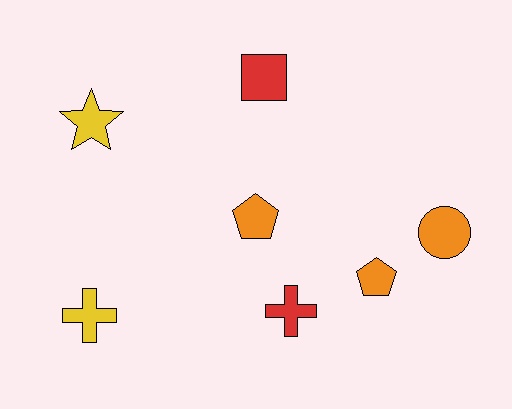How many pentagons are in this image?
There are 2 pentagons.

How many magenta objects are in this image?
There are no magenta objects.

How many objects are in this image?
There are 7 objects.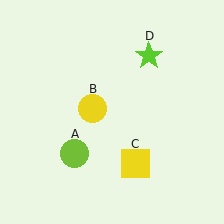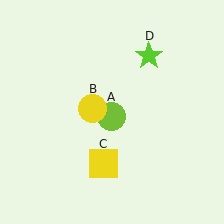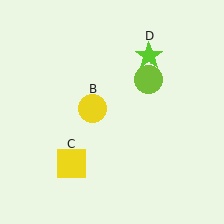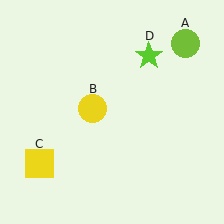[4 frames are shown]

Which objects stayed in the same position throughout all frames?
Yellow circle (object B) and lime star (object D) remained stationary.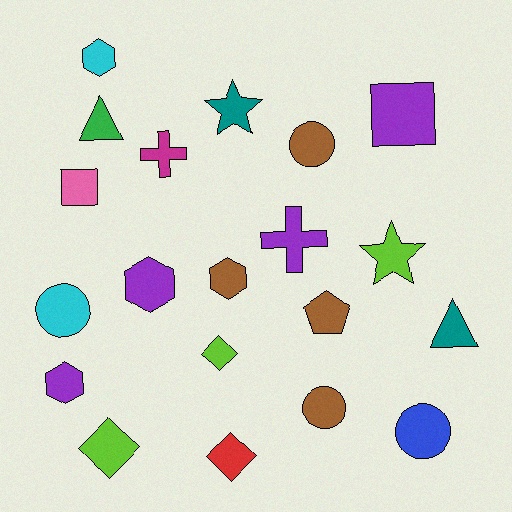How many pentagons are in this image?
There is 1 pentagon.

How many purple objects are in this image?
There are 4 purple objects.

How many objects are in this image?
There are 20 objects.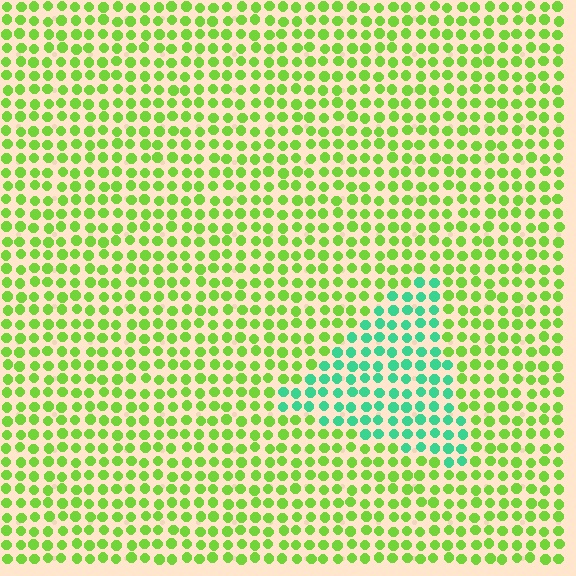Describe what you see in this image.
The image is filled with small lime elements in a uniform arrangement. A triangle-shaped region is visible where the elements are tinted to a slightly different hue, forming a subtle color boundary.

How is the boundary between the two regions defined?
The boundary is defined purely by a slight shift in hue (about 56 degrees). Spacing, size, and orientation are identical on both sides.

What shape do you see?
I see a triangle.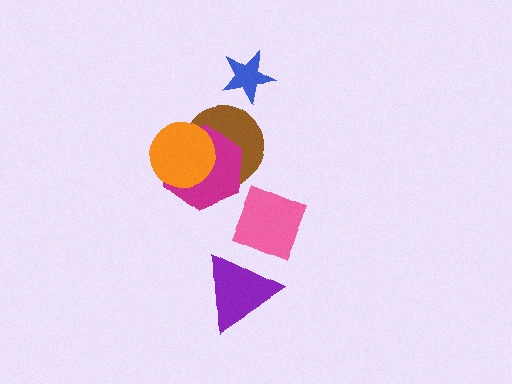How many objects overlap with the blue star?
0 objects overlap with the blue star.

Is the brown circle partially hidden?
Yes, it is partially covered by another shape.